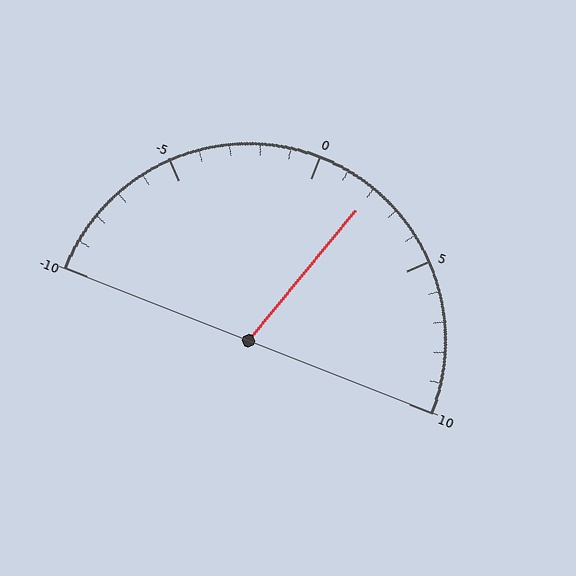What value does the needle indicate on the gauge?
The needle indicates approximately 2.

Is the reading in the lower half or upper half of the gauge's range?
The reading is in the upper half of the range (-10 to 10).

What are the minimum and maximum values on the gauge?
The gauge ranges from -10 to 10.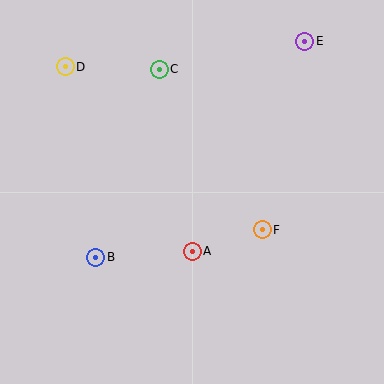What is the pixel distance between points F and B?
The distance between F and B is 169 pixels.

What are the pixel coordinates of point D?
Point D is at (65, 67).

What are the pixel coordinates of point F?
Point F is at (262, 230).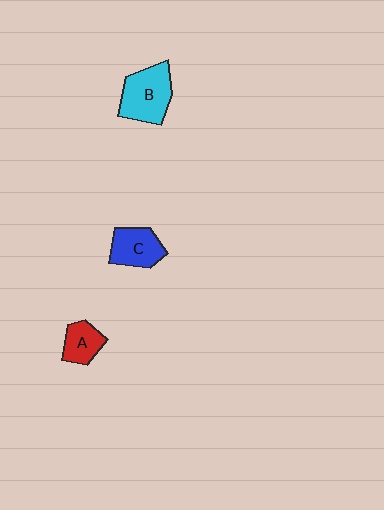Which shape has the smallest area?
Shape A (red).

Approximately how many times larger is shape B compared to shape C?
Approximately 1.4 times.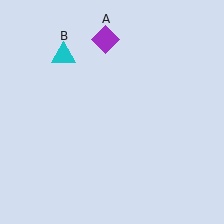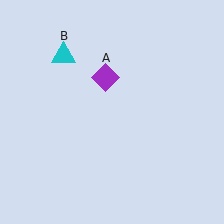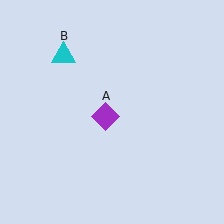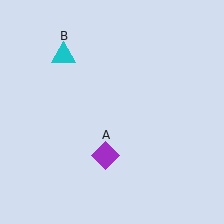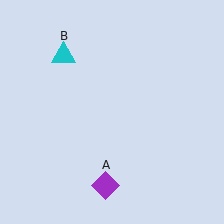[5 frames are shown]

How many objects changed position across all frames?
1 object changed position: purple diamond (object A).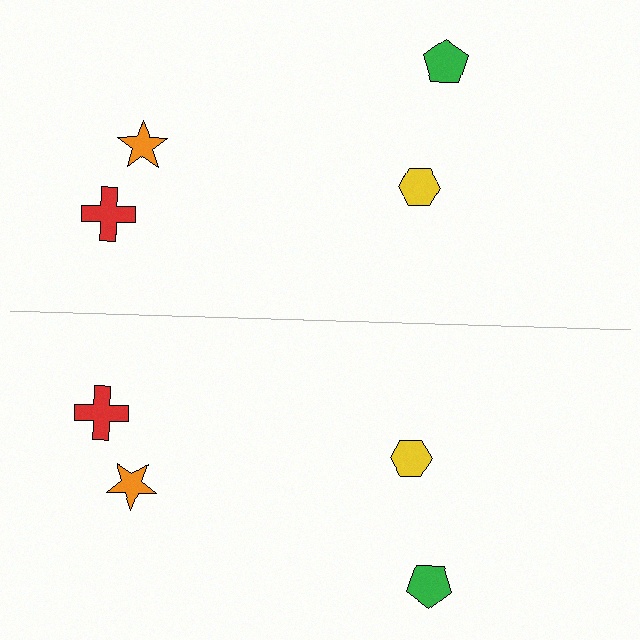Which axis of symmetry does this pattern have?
The pattern has a horizontal axis of symmetry running through the center of the image.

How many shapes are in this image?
There are 8 shapes in this image.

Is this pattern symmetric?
Yes, this pattern has bilateral (reflection) symmetry.